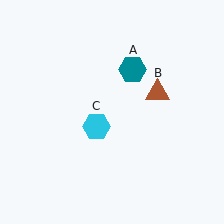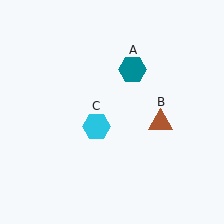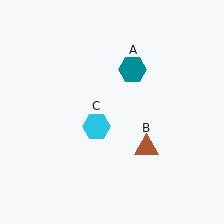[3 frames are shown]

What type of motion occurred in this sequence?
The brown triangle (object B) rotated clockwise around the center of the scene.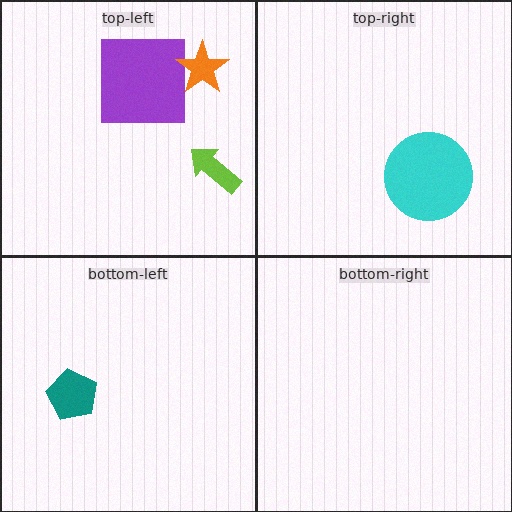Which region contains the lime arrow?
The top-left region.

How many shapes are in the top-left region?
3.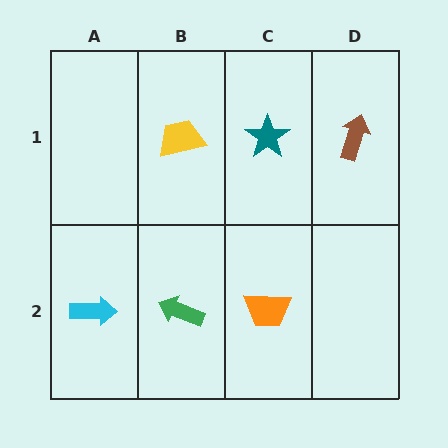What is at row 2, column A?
A cyan arrow.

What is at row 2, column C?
An orange trapezoid.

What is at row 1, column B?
A yellow trapezoid.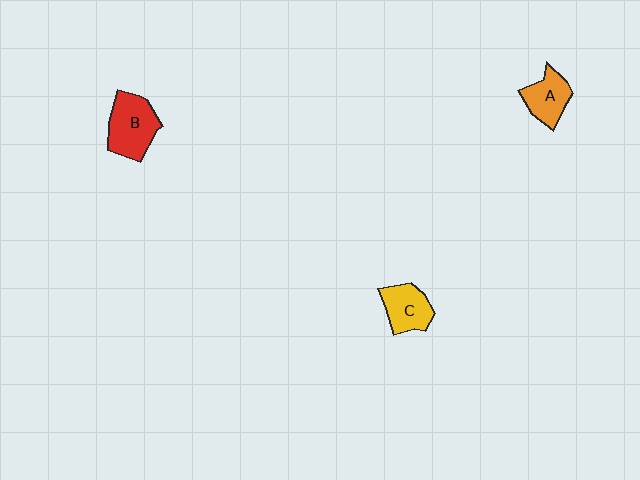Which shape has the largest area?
Shape B (red).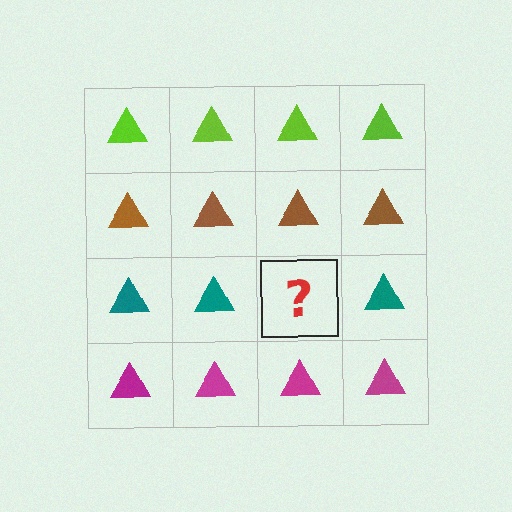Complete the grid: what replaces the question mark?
The question mark should be replaced with a teal triangle.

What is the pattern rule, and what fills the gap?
The rule is that each row has a consistent color. The gap should be filled with a teal triangle.